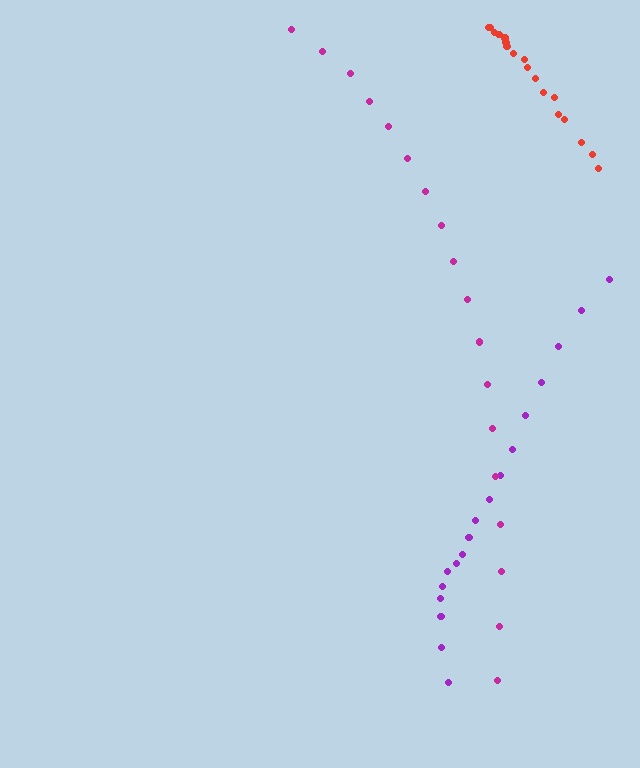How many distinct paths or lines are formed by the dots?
There are 3 distinct paths.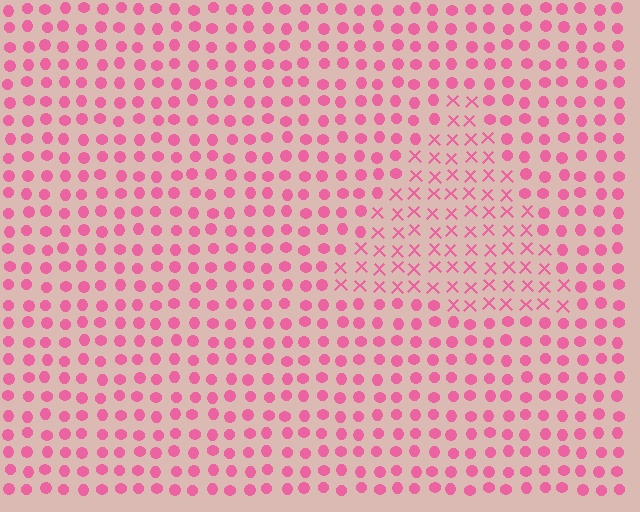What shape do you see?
I see a triangle.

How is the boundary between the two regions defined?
The boundary is defined by a change in element shape: X marks inside vs. circles outside. All elements share the same color and spacing.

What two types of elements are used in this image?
The image uses X marks inside the triangle region and circles outside it.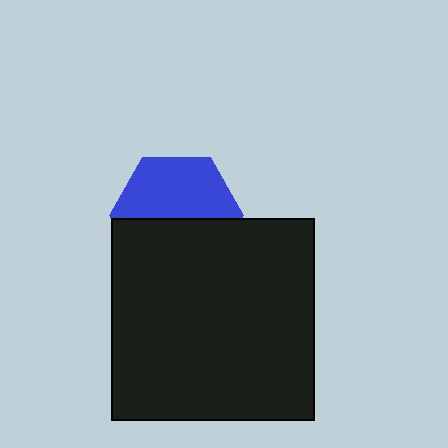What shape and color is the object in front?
The object in front is a black square.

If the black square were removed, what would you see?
You would see the complete blue hexagon.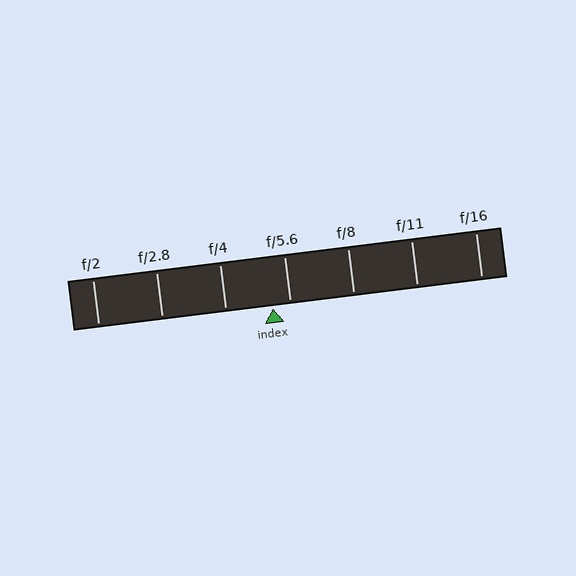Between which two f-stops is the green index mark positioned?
The index mark is between f/4 and f/5.6.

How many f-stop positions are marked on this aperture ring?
There are 7 f-stop positions marked.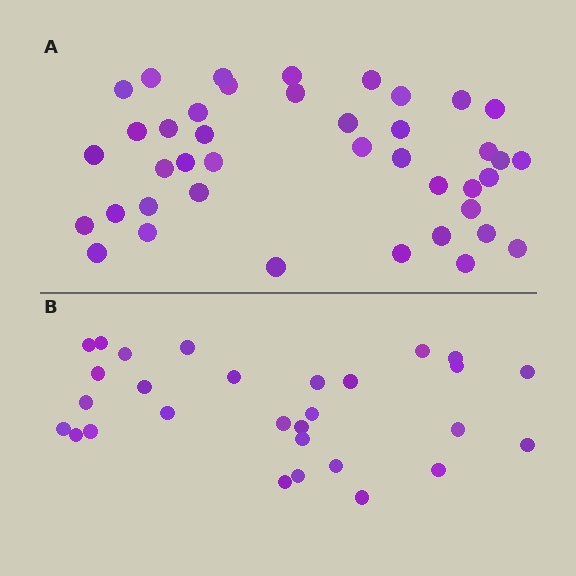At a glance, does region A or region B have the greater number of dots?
Region A (the top region) has more dots.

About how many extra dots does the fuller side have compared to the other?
Region A has roughly 12 or so more dots than region B.